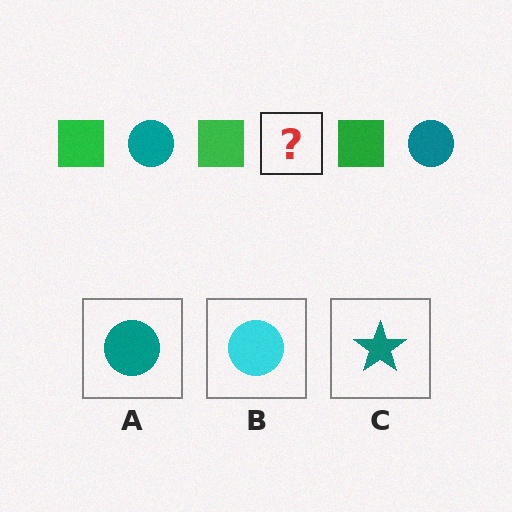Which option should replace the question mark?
Option A.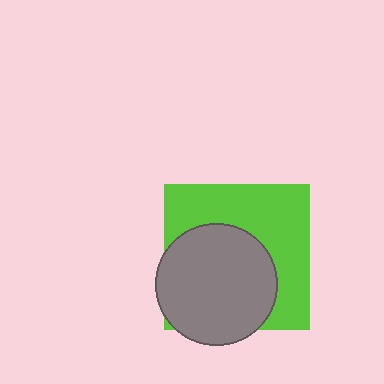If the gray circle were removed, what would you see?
You would see the complete lime square.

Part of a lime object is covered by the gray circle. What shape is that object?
It is a square.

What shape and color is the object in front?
The object in front is a gray circle.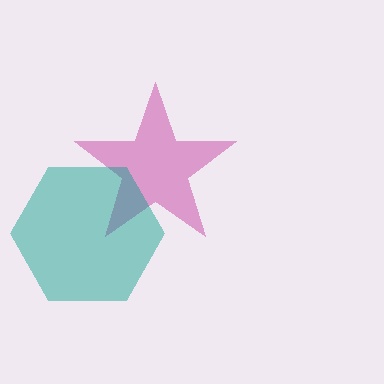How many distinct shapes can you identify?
There are 2 distinct shapes: a magenta star, a teal hexagon.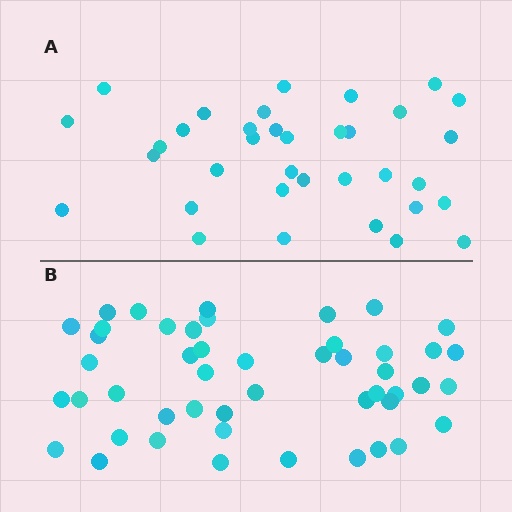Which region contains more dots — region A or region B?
Region B (the bottom region) has more dots.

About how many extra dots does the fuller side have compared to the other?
Region B has approximately 15 more dots than region A.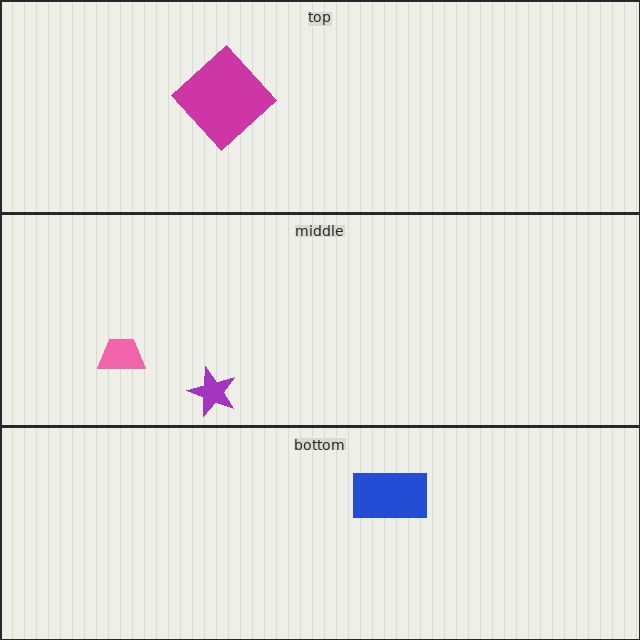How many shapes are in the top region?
1.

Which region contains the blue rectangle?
The bottom region.